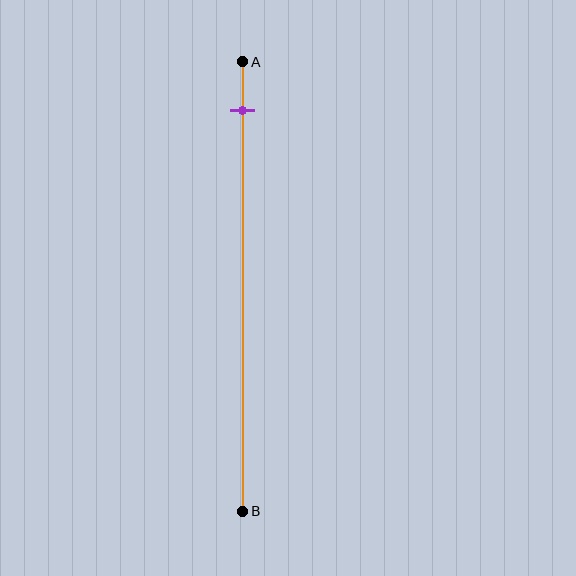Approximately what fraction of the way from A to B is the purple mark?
The purple mark is approximately 10% of the way from A to B.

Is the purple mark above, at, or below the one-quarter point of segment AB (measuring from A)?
The purple mark is above the one-quarter point of segment AB.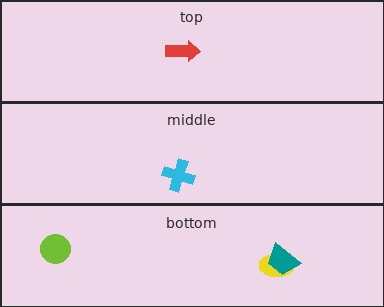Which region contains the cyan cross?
The middle region.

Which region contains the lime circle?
The bottom region.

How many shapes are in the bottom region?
3.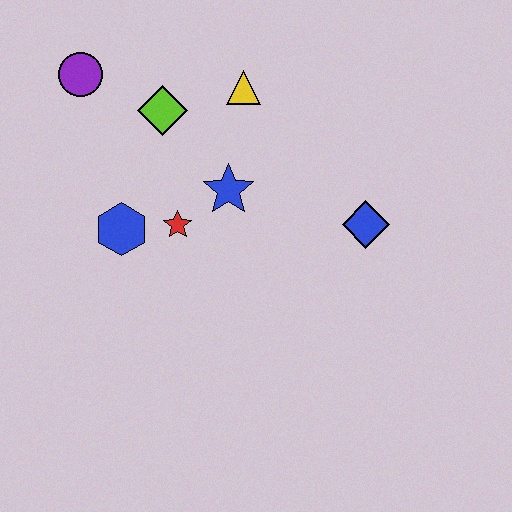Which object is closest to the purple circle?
The lime diamond is closest to the purple circle.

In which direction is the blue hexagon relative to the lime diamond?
The blue hexagon is below the lime diamond.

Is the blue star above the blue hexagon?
Yes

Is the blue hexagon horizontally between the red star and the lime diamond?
No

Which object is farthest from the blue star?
The purple circle is farthest from the blue star.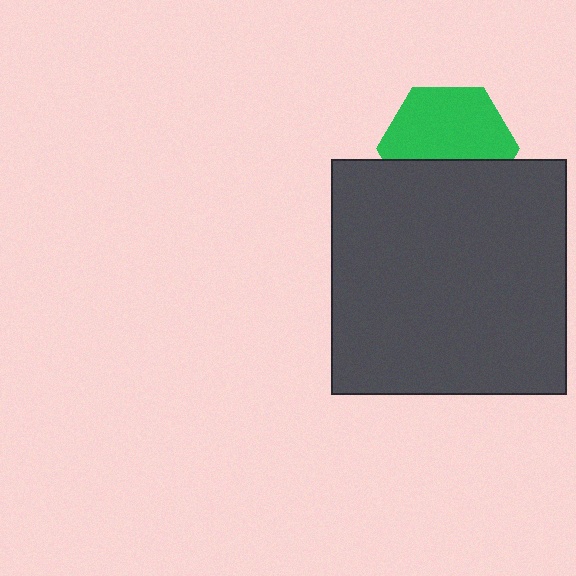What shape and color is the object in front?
The object in front is a dark gray square.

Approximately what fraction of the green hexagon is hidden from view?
Roughly 39% of the green hexagon is hidden behind the dark gray square.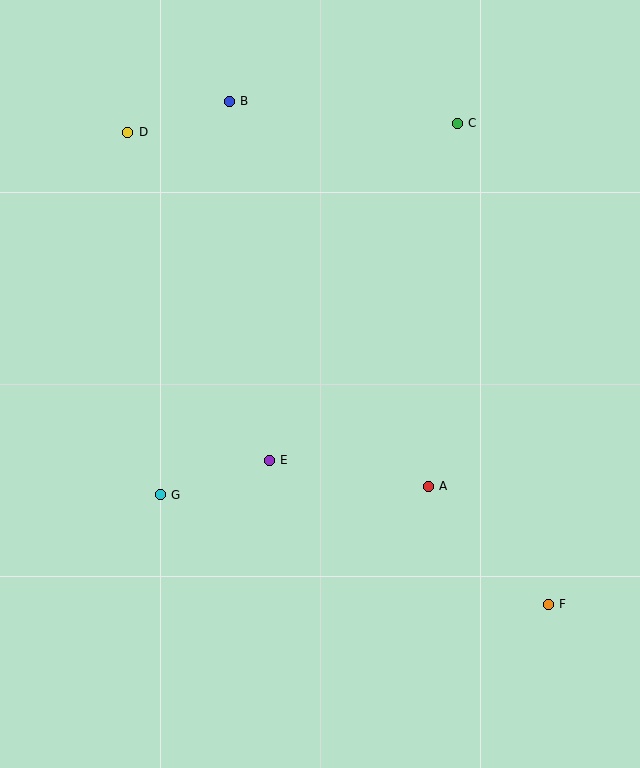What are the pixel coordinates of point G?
Point G is at (160, 495).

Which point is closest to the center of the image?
Point E at (269, 460) is closest to the center.